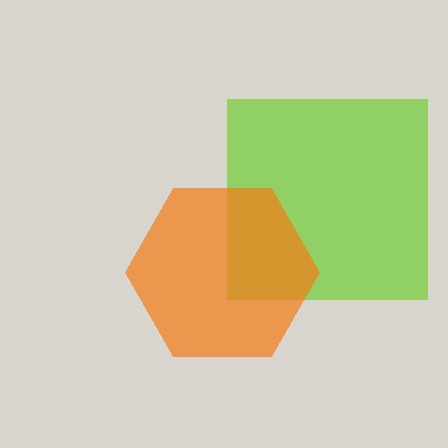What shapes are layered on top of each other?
The layered shapes are: a lime square, an orange hexagon.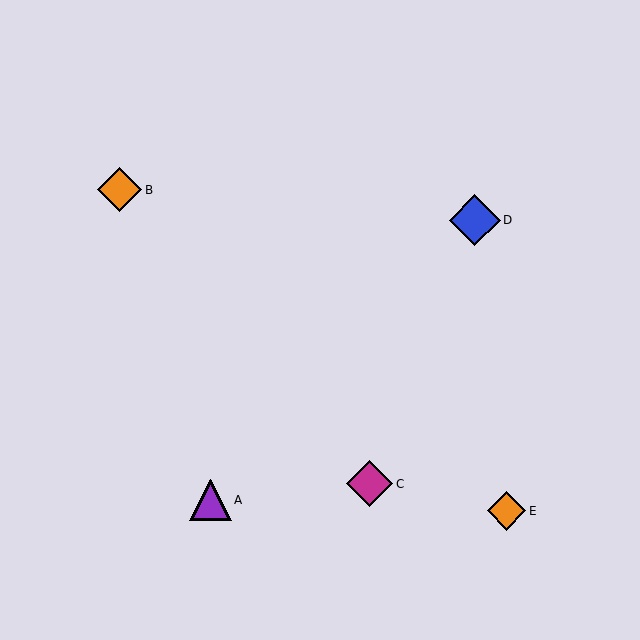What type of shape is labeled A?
Shape A is a purple triangle.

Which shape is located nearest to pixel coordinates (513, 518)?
The orange diamond (labeled E) at (507, 511) is nearest to that location.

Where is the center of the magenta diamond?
The center of the magenta diamond is at (370, 484).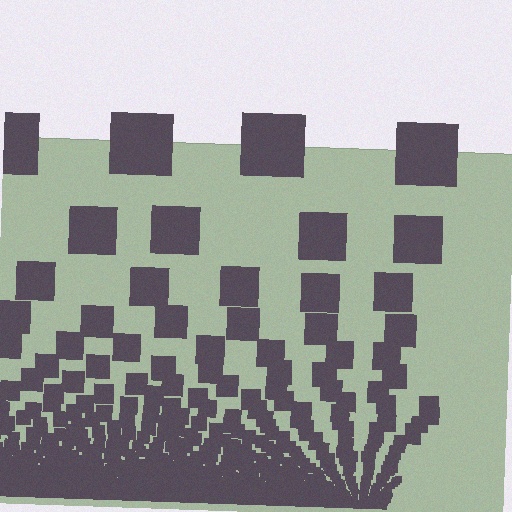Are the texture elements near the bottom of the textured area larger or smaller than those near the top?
Smaller. The gradient is inverted — elements near the bottom are smaller and denser.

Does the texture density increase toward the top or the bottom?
Density increases toward the bottom.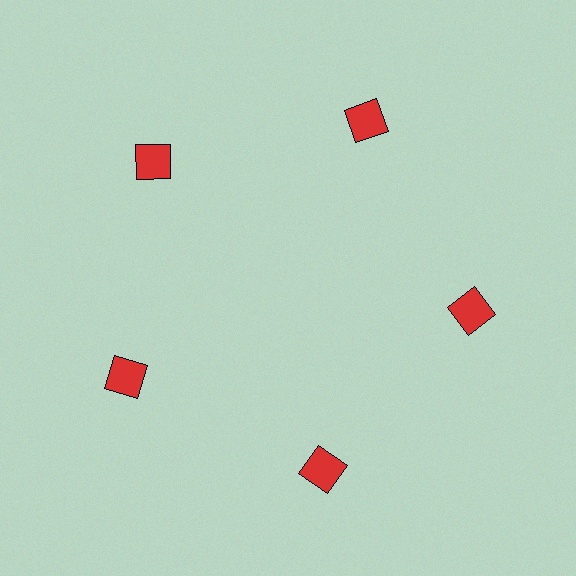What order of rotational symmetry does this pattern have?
This pattern has 5-fold rotational symmetry.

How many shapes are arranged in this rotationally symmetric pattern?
There are 5 shapes, arranged in 5 groups of 1.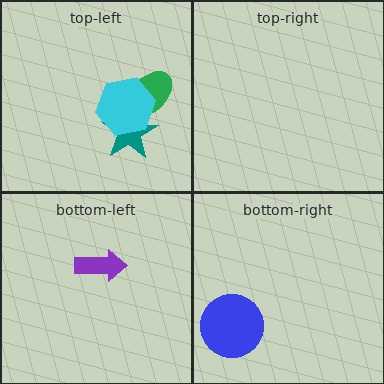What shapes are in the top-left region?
The teal star, the green ellipse, the cyan hexagon.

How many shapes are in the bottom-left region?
1.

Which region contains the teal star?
The top-left region.